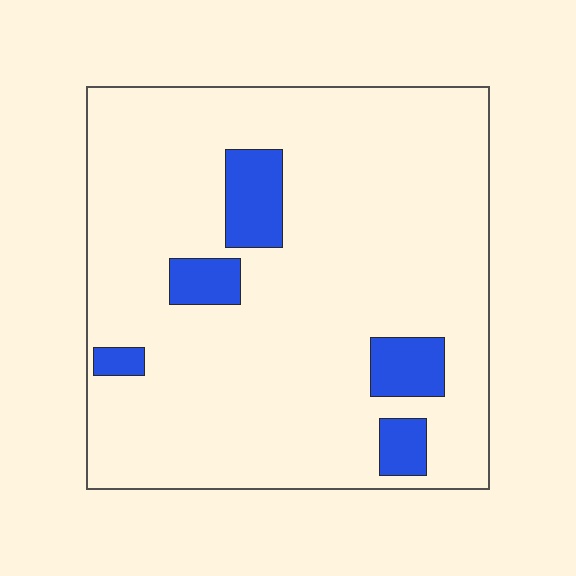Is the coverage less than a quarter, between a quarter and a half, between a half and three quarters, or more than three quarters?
Less than a quarter.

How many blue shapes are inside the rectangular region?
5.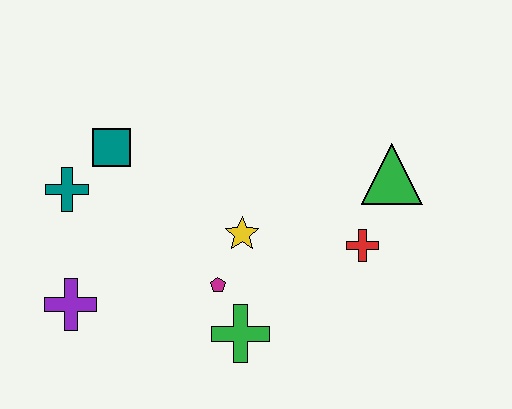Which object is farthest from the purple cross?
The green triangle is farthest from the purple cross.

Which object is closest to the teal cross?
The teal square is closest to the teal cross.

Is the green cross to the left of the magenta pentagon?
No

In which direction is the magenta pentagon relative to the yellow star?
The magenta pentagon is below the yellow star.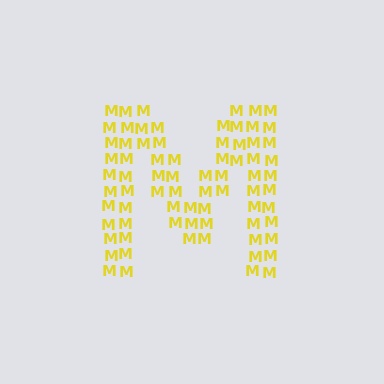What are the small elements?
The small elements are letter M's.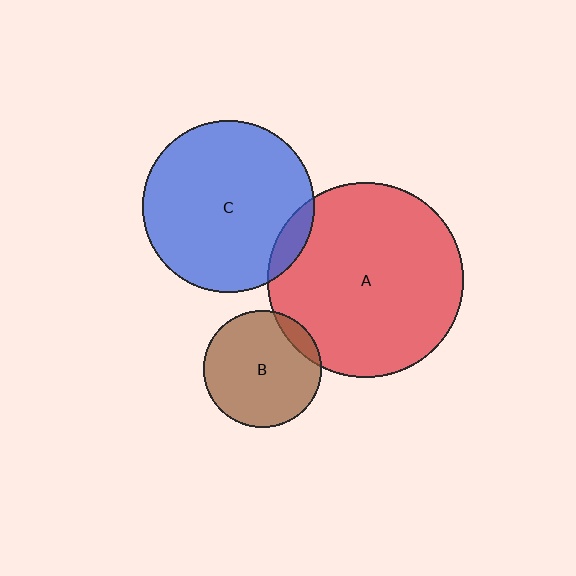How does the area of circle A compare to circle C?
Approximately 1.3 times.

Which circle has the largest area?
Circle A (red).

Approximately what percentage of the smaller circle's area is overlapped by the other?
Approximately 10%.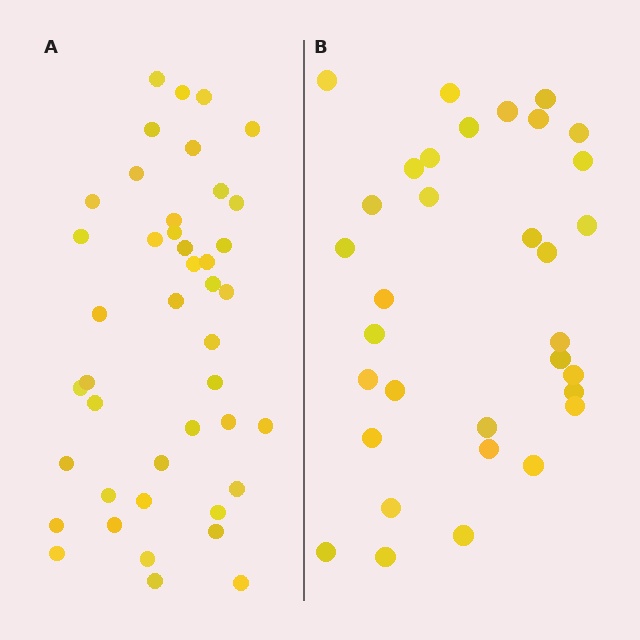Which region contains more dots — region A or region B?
Region A (the left region) has more dots.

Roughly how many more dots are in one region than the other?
Region A has roughly 10 or so more dots than region B.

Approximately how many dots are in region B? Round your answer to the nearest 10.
About 30 dots. (The exact count is 33, which rounds to 30.)